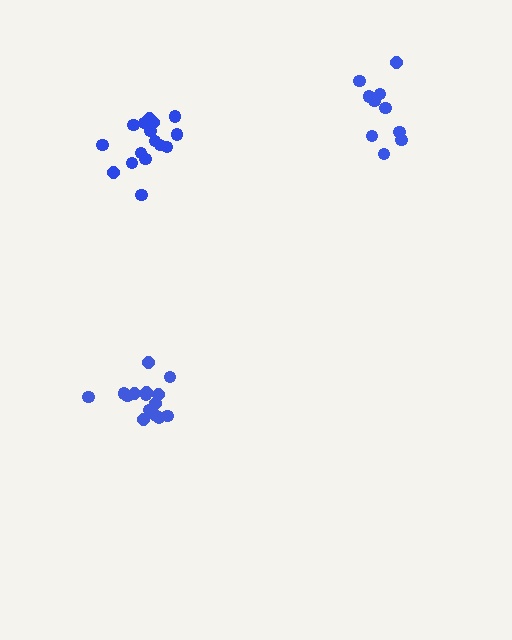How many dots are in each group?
Group 1: 10 dots, Group 2: 16 dots, Group 3: 16 dots (42 total).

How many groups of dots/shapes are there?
There are 3 groups.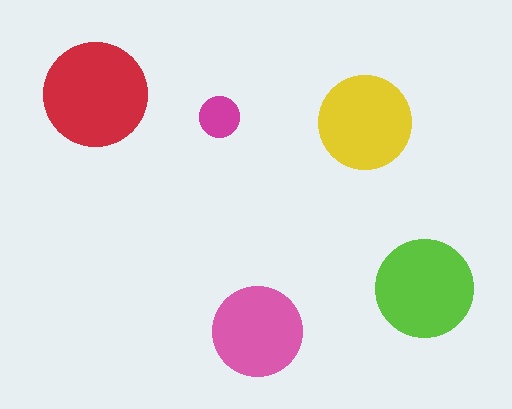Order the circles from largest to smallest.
the red one, the lime one, the yellow one, the pink one, the magenta one.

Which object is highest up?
The red circle is topmost.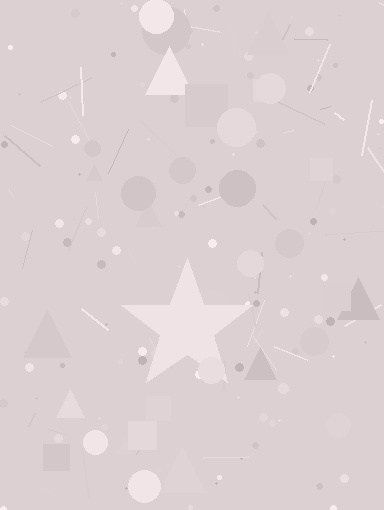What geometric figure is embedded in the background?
A star is embedded in the background.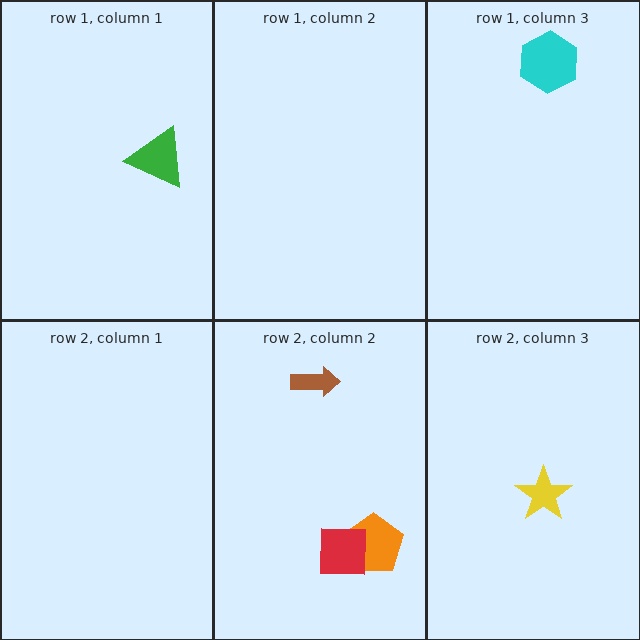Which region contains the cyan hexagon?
The row 1, column 3 region.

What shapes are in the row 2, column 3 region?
The yellow star.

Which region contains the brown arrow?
The row 2, column 2 region.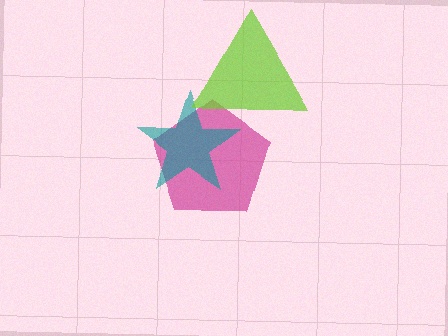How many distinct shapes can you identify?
There are 3 distinct shapes: a magenta pentagon, a teal star, a lime triangle.